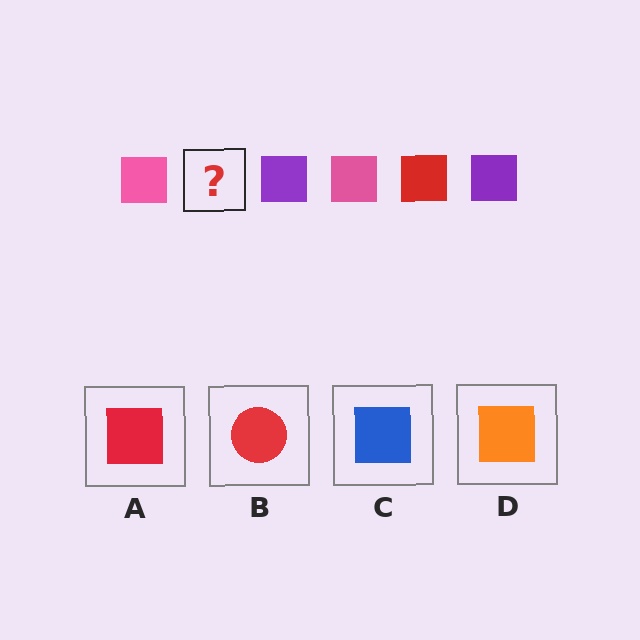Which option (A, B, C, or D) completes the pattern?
A.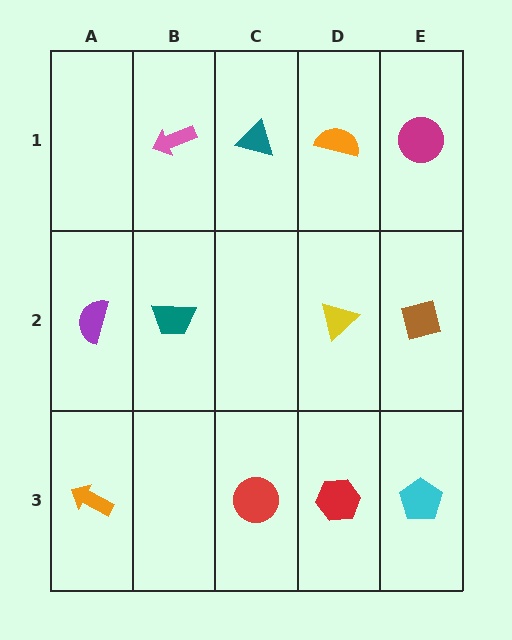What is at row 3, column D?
A red hexagon.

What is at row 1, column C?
A teal triangle.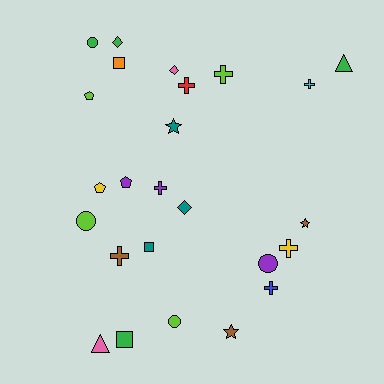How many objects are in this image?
There are 25 objects.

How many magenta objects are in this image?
There are no magenta objects.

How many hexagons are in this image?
There are no hexagons.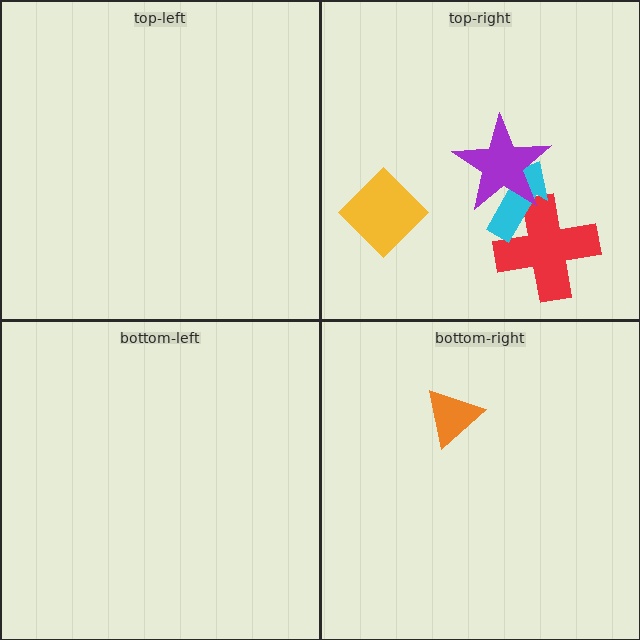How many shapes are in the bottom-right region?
1.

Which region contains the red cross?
The top-right region.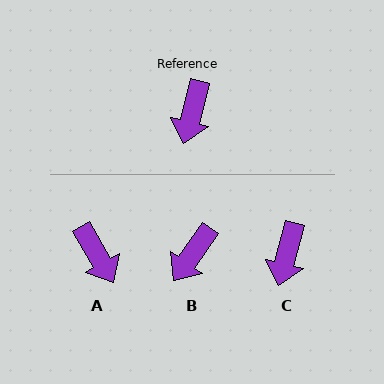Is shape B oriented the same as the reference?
No, it is off by about 21 degrees.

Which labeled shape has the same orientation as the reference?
C.